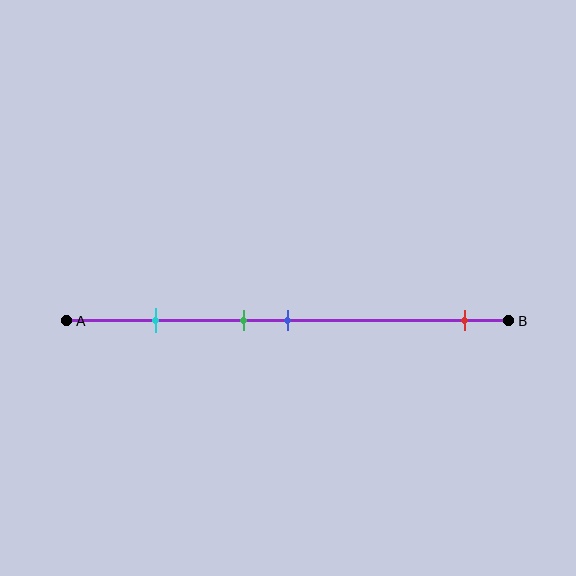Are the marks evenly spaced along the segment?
No, the marks are not evenly spaced.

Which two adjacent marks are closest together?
The green and blue marks are the closest adjacent pair.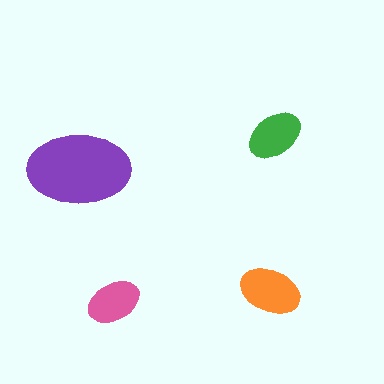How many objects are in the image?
There are 4 objects in the image.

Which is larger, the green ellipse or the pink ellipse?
The green one.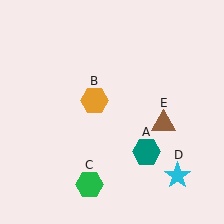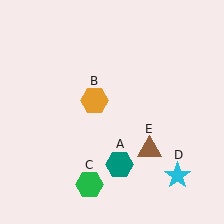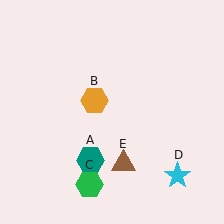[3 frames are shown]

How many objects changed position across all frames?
2 objects changed position: teal hexagon (object A), brown triangle (object E).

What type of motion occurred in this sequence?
The teal hexagon (object A), brown triangle (object E) rotated clockwise around the center of the scene.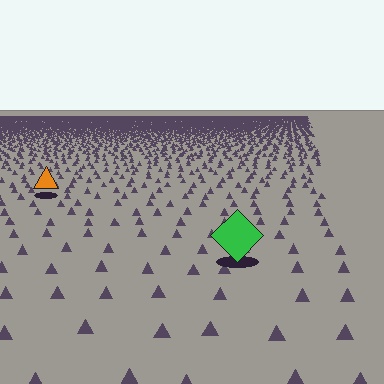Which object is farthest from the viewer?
The orange triangle is farthest from the viewer. It appears smaller and the ground texture around it is denser.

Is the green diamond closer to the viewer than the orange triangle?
Yes. The green diamond is closer — you can tell from the texture gradient: the ground texture is coarser near it.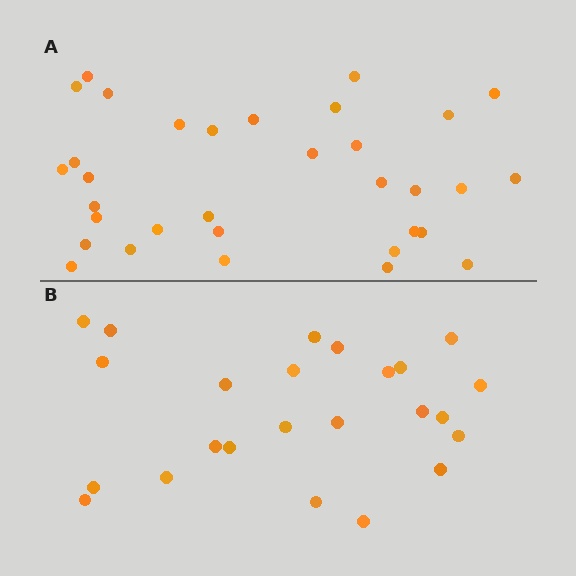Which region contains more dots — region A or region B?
Region A (the top region) has more dots.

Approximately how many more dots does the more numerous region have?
Region A has roughly 8 or so more dots than region B.